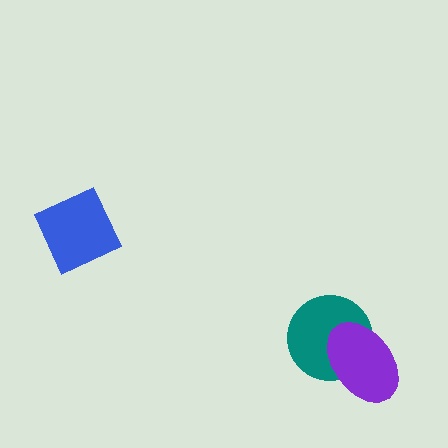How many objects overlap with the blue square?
0 objects overlap with the blue square.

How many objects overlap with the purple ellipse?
1 object overlaps with the purple ellipse.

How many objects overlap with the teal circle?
1 object overlaps with the teal circle.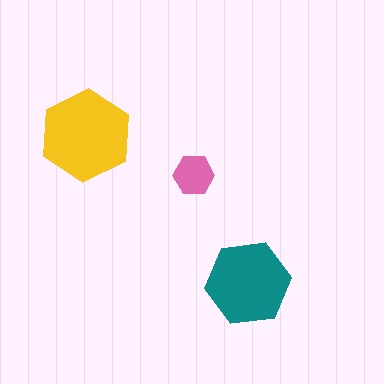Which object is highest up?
The yellow hexagon is topmost.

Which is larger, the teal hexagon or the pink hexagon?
The teal one.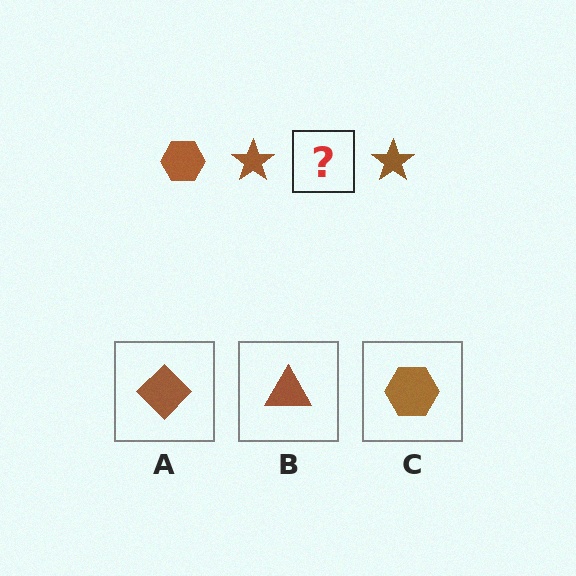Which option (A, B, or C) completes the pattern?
C.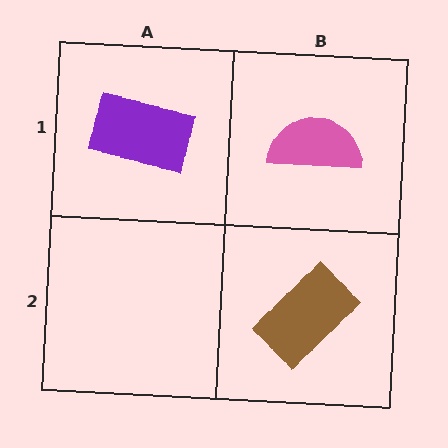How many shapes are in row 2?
1 shape.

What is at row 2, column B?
A brown rectangle.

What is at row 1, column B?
A pink semicircle.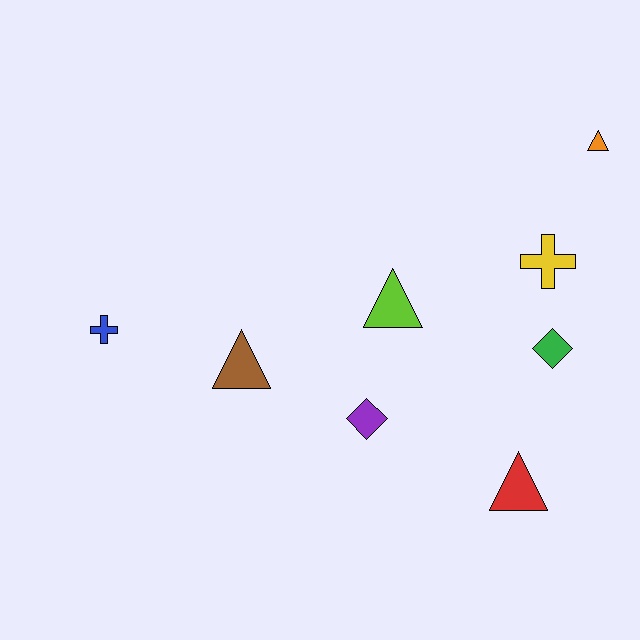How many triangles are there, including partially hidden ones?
There are 4 triangles.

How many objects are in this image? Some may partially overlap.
There are 8 objects.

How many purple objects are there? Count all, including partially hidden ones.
There is 1 purple object.